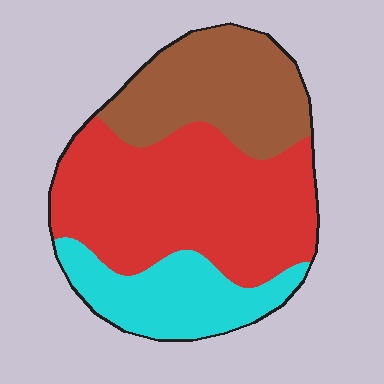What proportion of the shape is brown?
Brown takes up between a quarter and a half of the shape.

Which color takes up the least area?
Cyan, at roughly 20%.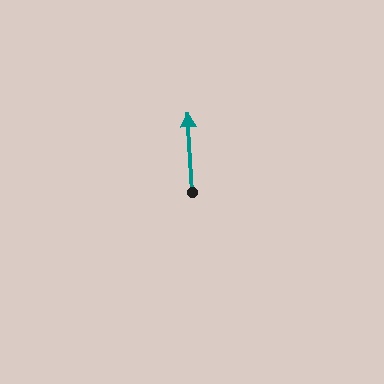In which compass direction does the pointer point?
North.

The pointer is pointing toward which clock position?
Roughly 12 o'clock.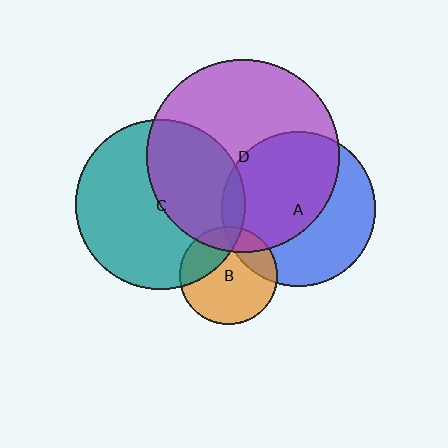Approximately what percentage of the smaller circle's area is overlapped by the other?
Approximately 55%.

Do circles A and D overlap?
Yes.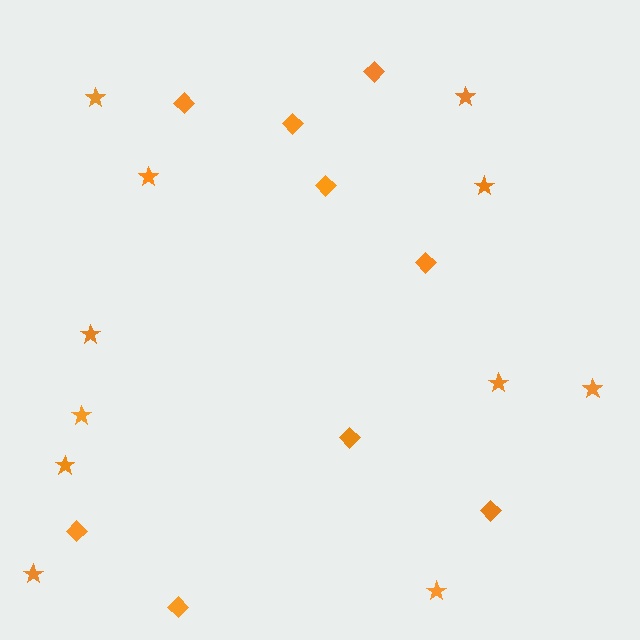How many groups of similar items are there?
There are 2 groups: one group of stars (11) and one group of diamonds (9).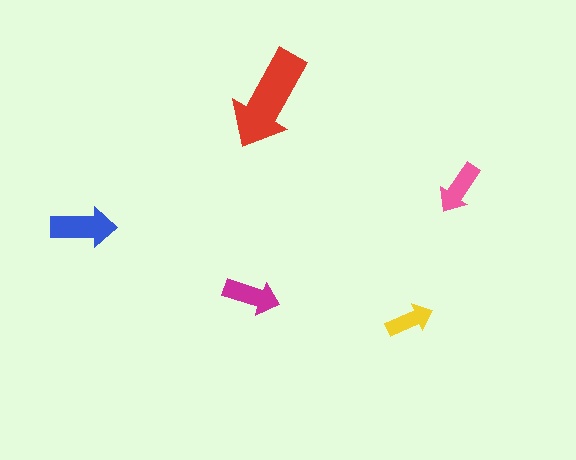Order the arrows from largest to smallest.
the red one, the blue one, the magenta one, the pink one, the yellow one.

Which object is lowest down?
The yellow arrow is bottommost.